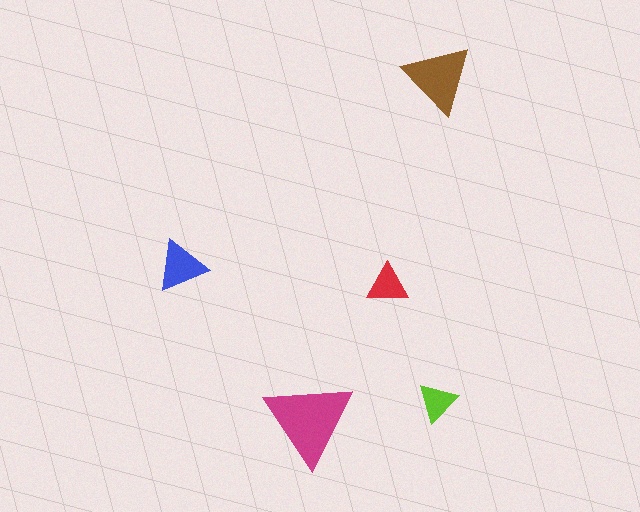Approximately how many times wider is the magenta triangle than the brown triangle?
About 1.5 times wider.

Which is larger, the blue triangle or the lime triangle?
The blue one.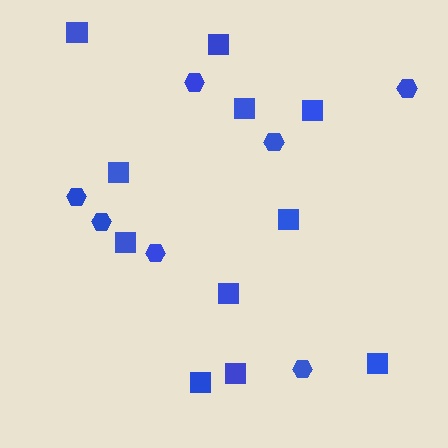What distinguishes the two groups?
There are 2 groups: one group of hexagons (7) and one group of squares (11).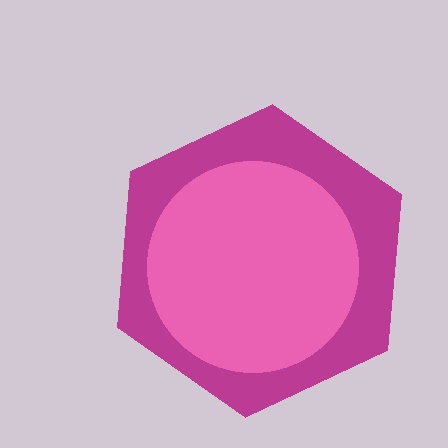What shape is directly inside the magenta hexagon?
The pink circle.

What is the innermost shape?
The pink circle.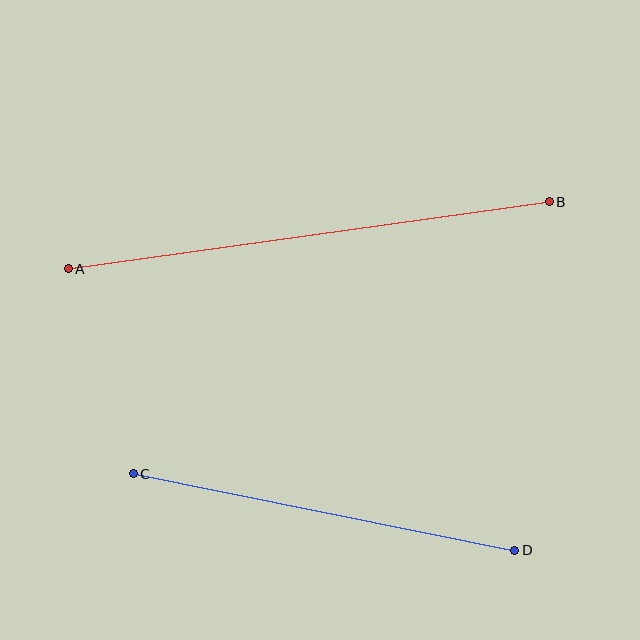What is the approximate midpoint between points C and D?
The midpoint is at approximately (324, 512) pixels.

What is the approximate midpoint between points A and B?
The midpoint is at approximately (309, 235) pixels.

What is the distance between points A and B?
The distance is approximately 485 pixels.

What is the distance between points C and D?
The distance is approximately 389 pixels.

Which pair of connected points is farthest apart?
Points A and B are farthest apart.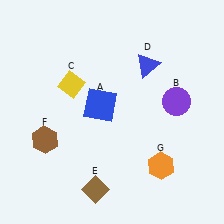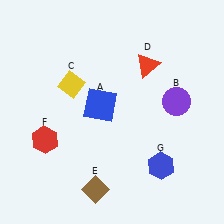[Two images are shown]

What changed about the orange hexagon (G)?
In Image 1, G is orange. In Image 2, it changed to blue.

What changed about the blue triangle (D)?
In Image 1, D is blue. In Image 2, it changed to red.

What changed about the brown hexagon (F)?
In Image 1, F is brown. In Image 2, it changed to red.